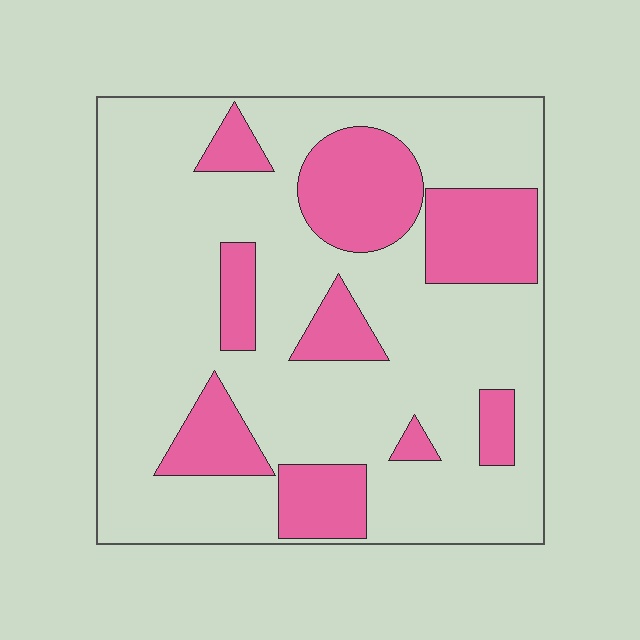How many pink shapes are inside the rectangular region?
9.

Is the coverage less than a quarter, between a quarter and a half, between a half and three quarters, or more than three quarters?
Between a quarter and a half.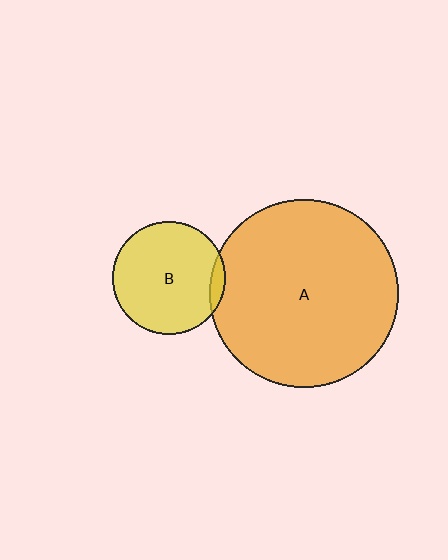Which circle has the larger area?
Circle A (orange).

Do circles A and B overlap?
Yes.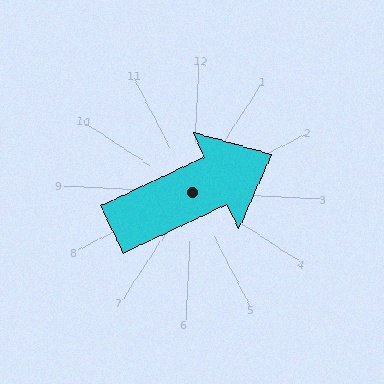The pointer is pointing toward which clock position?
Roughly 2 o'clock.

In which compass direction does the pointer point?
Northeast.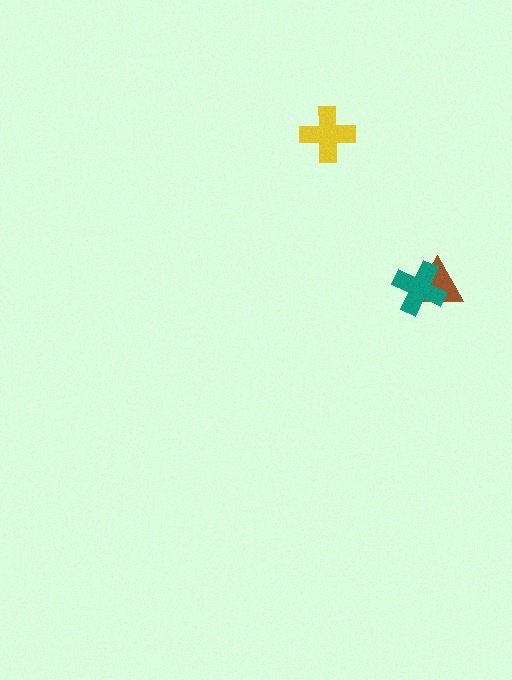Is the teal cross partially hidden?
No, no other shape covers it.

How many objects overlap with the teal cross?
1 object overlaps with the teal cross.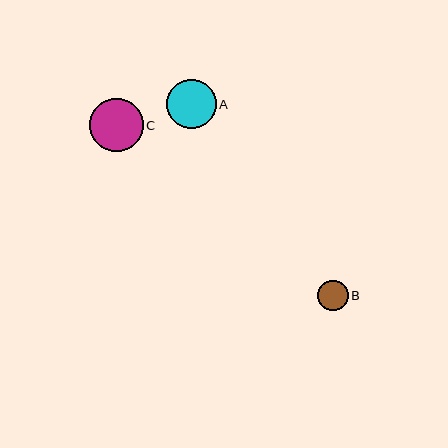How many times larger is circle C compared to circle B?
Circle C is approximately 1.7 times the size of circle B.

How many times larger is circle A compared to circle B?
Circle A is approximately 1.6 times the size of circle B.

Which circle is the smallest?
Circle B is the smallest with a size of approximately 31 pixels.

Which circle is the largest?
Circle C is the largest with a size of approximately 53 pixels.